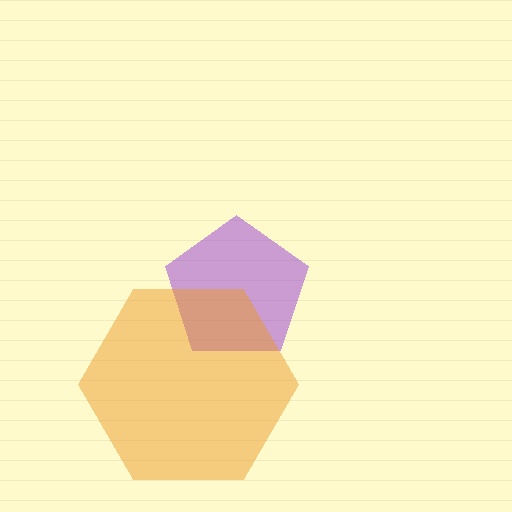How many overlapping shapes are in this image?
There are 2 overlapping shapes in the image.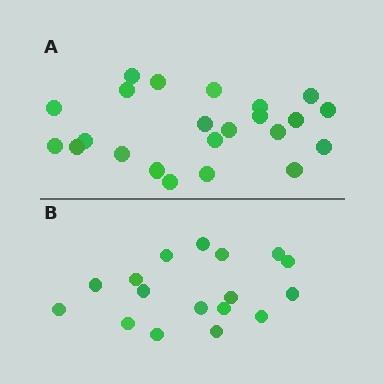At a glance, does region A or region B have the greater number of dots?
Region A (the top region) has more dots.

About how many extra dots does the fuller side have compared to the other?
Region A has about 6 more dots than region B.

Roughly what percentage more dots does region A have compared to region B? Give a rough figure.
About 35% more.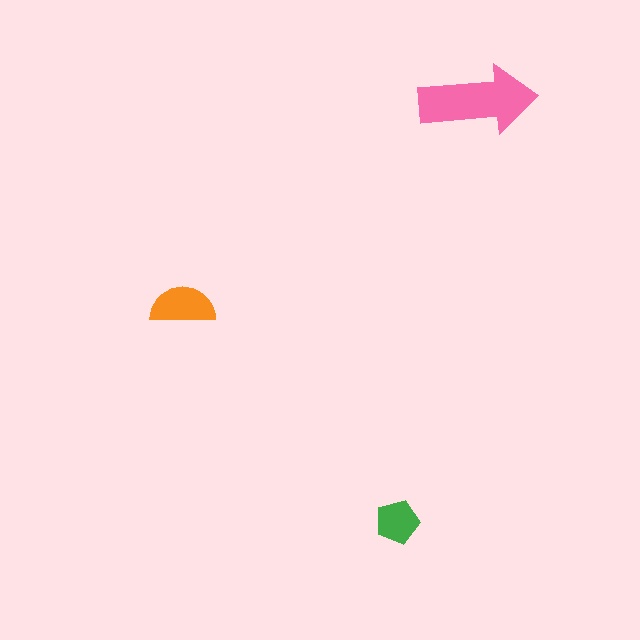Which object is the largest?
The pink arrow.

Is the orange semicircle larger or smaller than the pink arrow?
Smaller.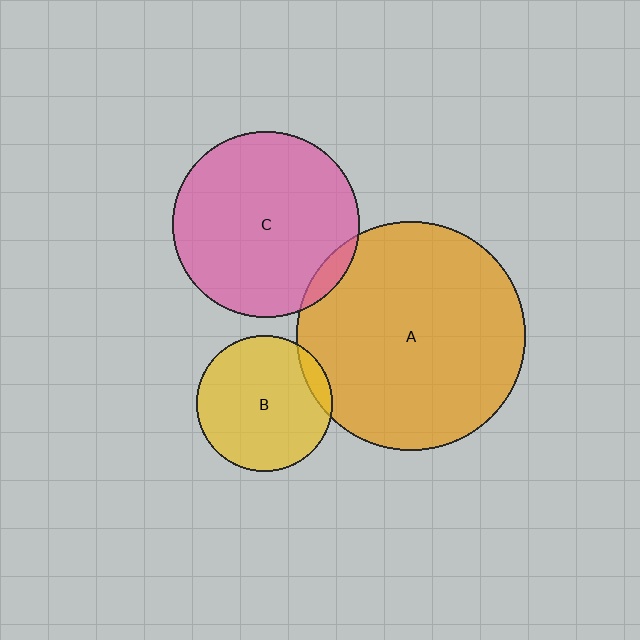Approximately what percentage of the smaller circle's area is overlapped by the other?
Approximately 5%.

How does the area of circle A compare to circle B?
Approximately 2.8 times.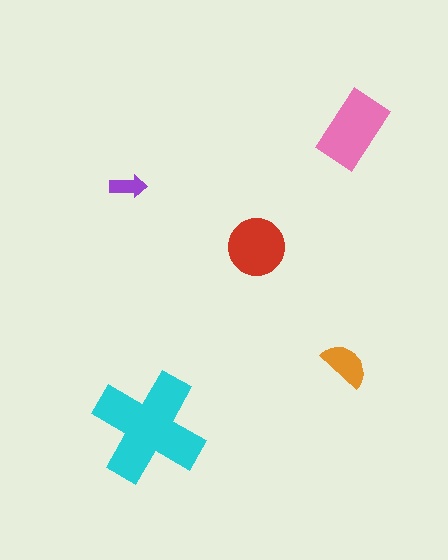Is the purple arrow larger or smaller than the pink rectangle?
Smaller.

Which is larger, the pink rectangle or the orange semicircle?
The pink rectangle.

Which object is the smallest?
The purple arrow.